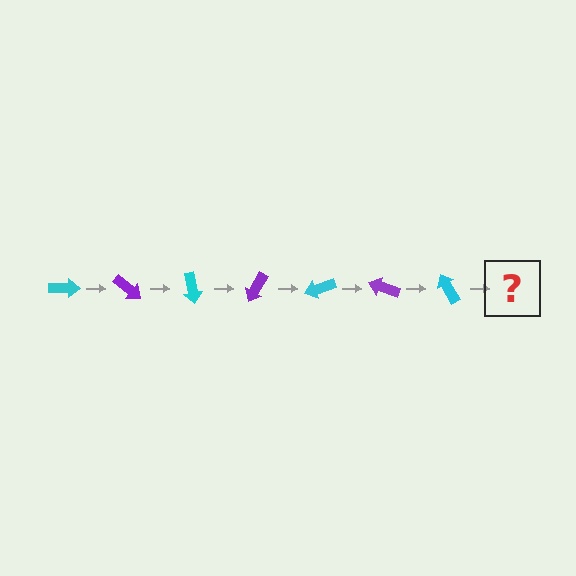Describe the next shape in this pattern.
It should be a purple arrow, rotated 280 degrees from the start.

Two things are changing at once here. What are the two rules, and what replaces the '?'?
The two rules are that it rotates 40 degrees each step and the color cycles through cyan and purple. The '?' should be a purple arrow, rotated 280 degrees from the start.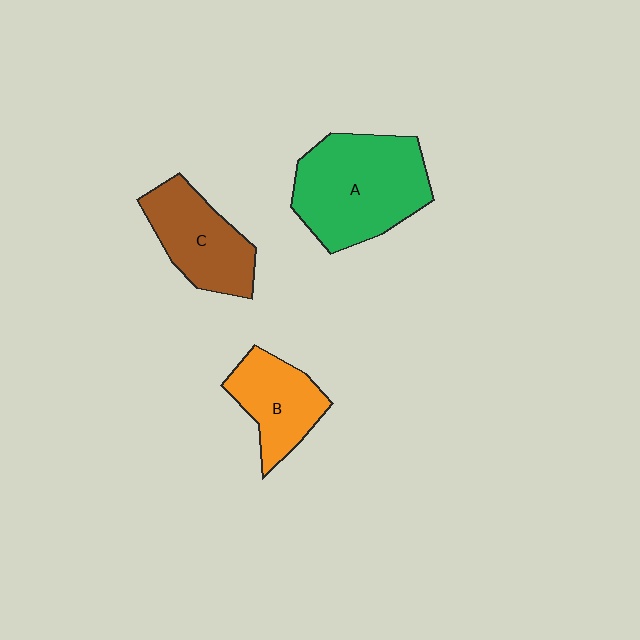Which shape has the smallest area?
Shape B (orange).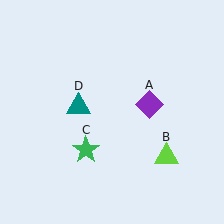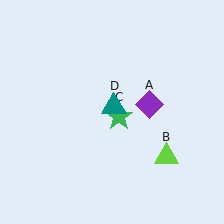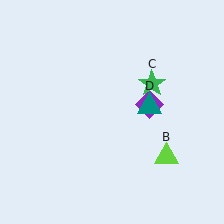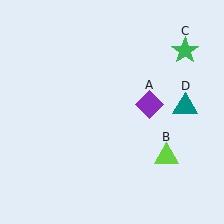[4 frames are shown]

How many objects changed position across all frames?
2 objects changed position: green star (object C), teal triangle (object D).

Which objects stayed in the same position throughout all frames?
Purple diamond (object A) and lime triangle (object B) remained stationary.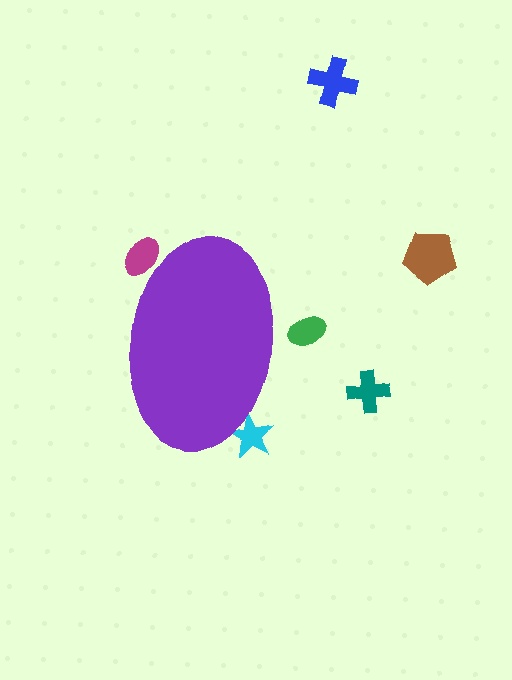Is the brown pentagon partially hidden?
No, the brown pentagon is fully visible.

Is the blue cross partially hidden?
No, the blue cross is fully visible.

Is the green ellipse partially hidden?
Yes, the green ellipse is partially hidden behind the purple ellipse.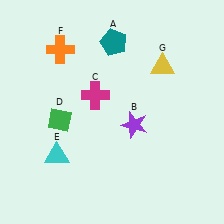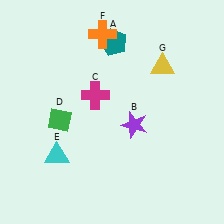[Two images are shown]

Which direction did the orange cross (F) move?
The orange cross (F) moved right.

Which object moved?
The orange cross (F) moved right.